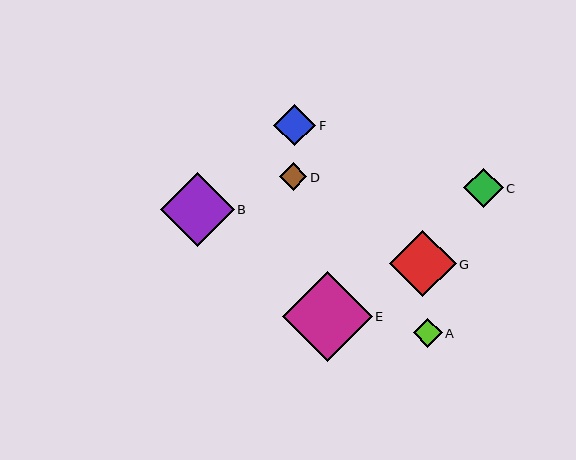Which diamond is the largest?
Diamond E is the largest with a size of approximately 90 pixels.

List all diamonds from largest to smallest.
From largest to smallest: E, B, G, F, C, A, D.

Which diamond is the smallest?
Diamond D is the smallest with a size of approximately 28 pixels.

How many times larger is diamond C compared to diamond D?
Diamond C is approximately 1.4 times the size of diamond D.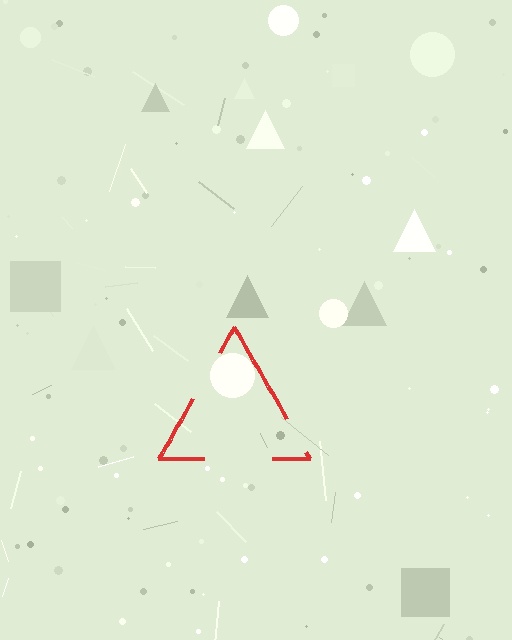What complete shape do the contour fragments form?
The contour fragments form a triangle.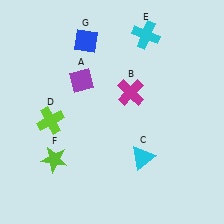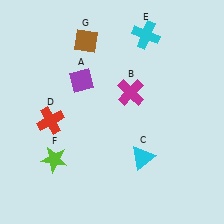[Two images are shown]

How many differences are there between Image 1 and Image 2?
There are 2 differences between the two images.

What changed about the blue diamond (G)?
In Image 1, G is blue. In Image 2, it changed to brown.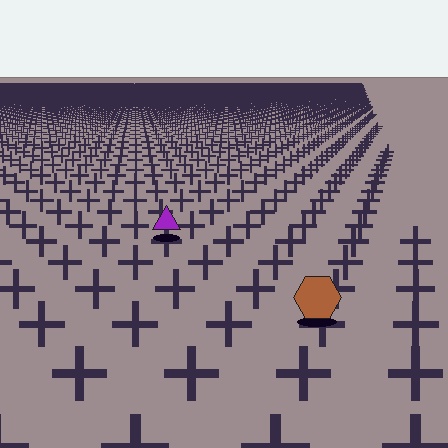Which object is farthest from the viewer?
The purple triangle is farthest from the viewer. It appears smaller and the ground texture around it is denser.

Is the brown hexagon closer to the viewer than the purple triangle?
Yes. The brown hexagon is closer — you can tell from the texture gradient: the ground texture is coarser near it.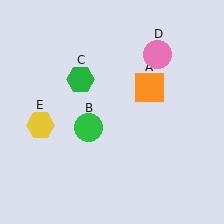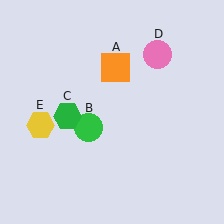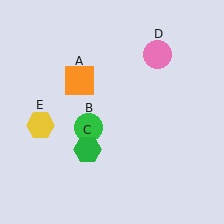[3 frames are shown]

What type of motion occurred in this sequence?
The orange square (object A), green hexagon (object C) rotated counterclockwise around the center of the scene.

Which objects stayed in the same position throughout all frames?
Green circle (object B) and pink circle (object D) and yellow hexagon (object E) remained stationary.